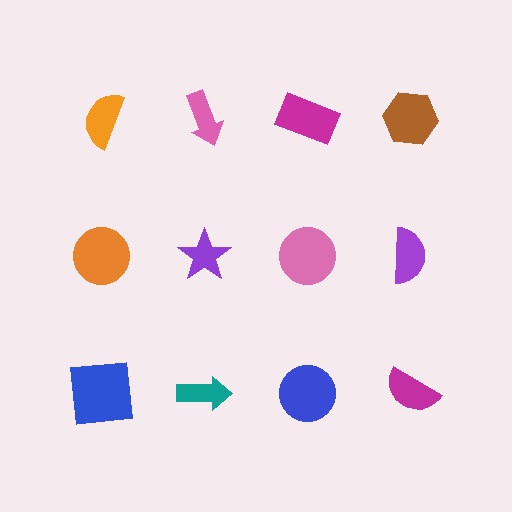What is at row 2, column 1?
An orange circle.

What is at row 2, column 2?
A purple star.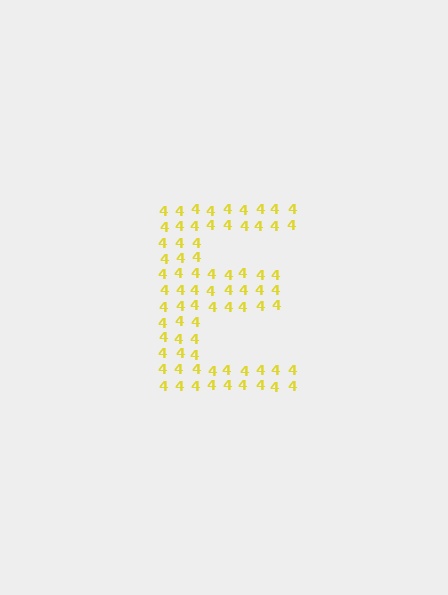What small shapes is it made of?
It is made of small digit 4's.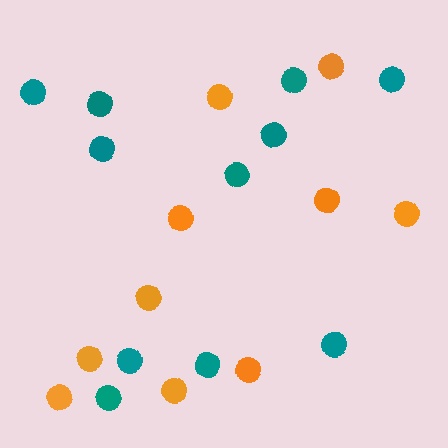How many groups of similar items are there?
There are 2 groups: one group of orange circles (10) and one group of teal circles (11).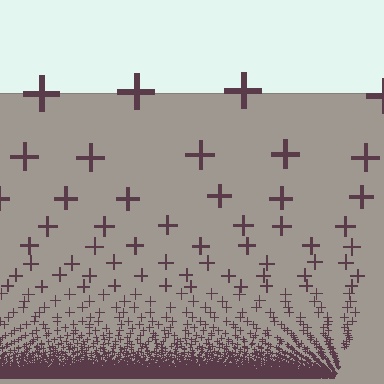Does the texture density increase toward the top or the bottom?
Density increases toward the bottom.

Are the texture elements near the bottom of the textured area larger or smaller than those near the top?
Smaller. The gradient is inverted — elements near the bottom are smaller and denser.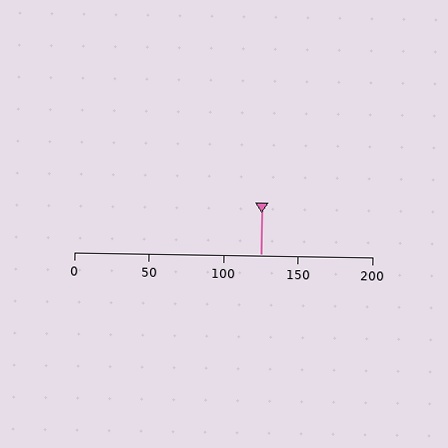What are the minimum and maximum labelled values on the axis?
The axis runs from 0 to 200.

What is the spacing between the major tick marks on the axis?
The major ticks are spaced 50 apart.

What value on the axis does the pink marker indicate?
The marker indicates approximately 125.